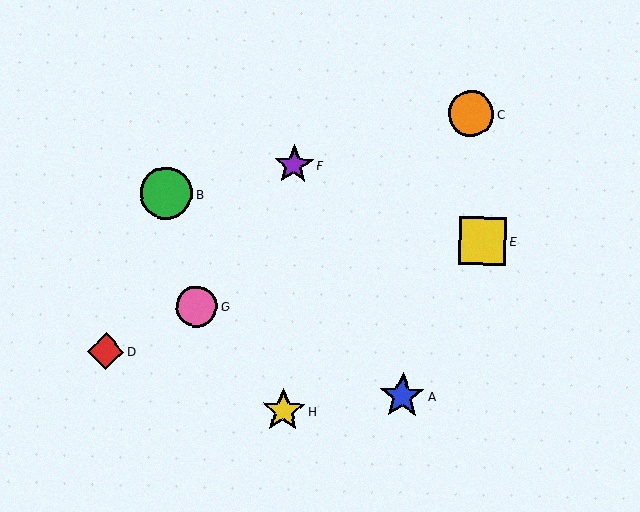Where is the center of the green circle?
The center of the green circle is at (166, 193).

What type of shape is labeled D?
Shape D is a red diamond.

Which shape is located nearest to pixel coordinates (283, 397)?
The yellow star (labeled H) at (283, 411) is nearest to that location.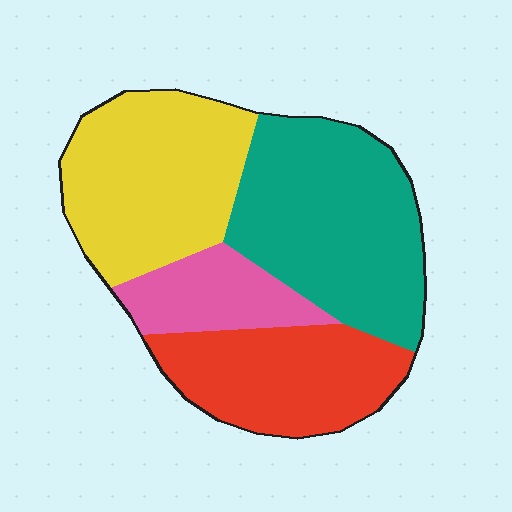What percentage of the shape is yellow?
Yellow covers around 30% of the shape.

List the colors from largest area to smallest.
From largest to smallest: teal, yellow, red, pink.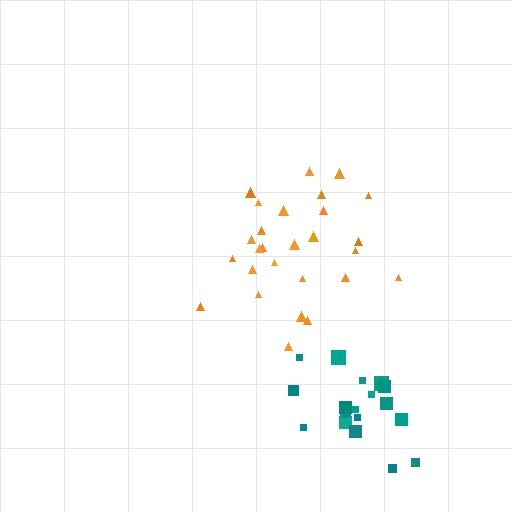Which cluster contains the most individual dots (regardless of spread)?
Orange (27).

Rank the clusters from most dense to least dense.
teal, orange.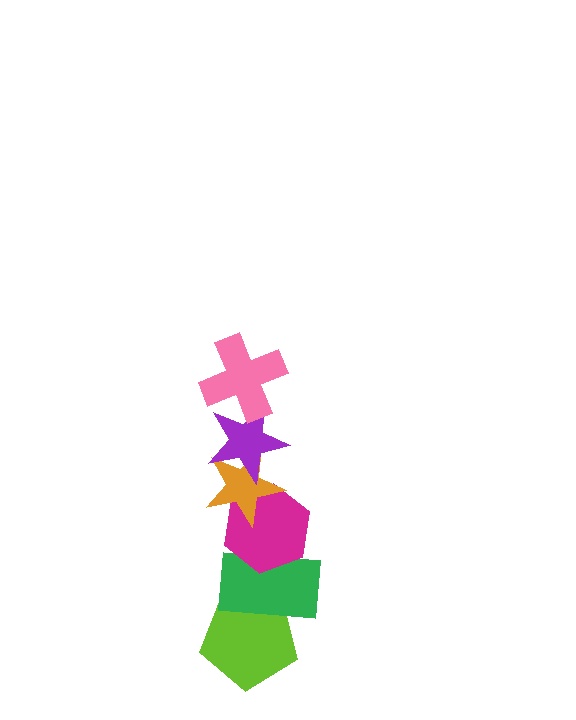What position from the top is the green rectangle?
The green rectangle is 5th from the top.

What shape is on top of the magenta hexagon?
The orange star is on top of the magenta hexagon.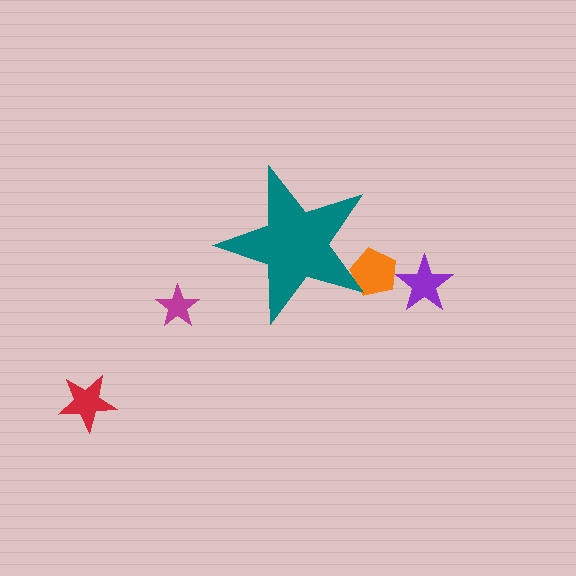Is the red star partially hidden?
No, the red star is fully visible.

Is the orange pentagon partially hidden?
Yes, the orange pentagon is partially hidden behind the teal star.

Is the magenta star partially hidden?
No, the magenta star is fully visible.